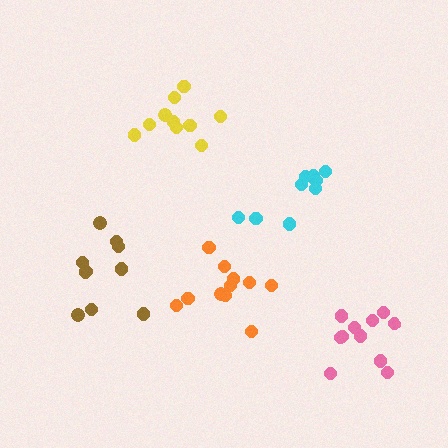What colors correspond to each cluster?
The clusters are colored: yellow, brown, orange, pink, cyan.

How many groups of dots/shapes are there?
There are 5 groups.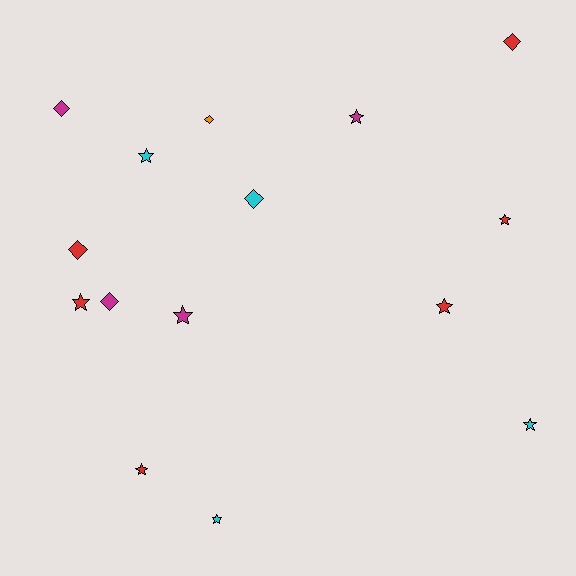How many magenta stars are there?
There are 2 magenta stars.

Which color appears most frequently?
Red, with 6 objects.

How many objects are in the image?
There are 15 objects.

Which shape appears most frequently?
Star, with 9 objects.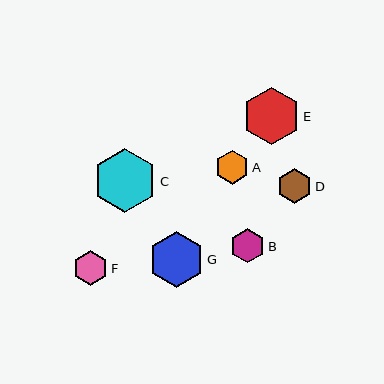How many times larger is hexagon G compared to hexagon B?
Hexagon G is approximately 1.6 times the size of hexagon B.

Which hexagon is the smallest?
Hexagon A is the smallest with a size of approximately 34 pixels.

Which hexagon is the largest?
Hexagon C is the largest with a size of approximately 64 pixels.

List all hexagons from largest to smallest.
From largest to smallest: C, E, G, D, F, B, A.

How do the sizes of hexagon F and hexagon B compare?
Hexagon F and hexagon B are approximately the same size.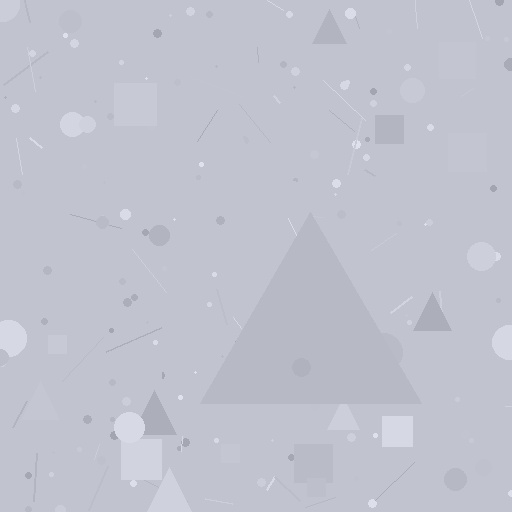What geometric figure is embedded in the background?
A triangle is embedded in the background.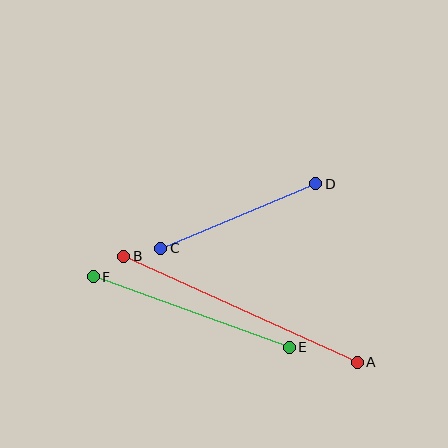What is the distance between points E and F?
The distance is approximately 208 pixels.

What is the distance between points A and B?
The distance is approximately 256 pixels.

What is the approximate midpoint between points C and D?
The midpoint is at approximately (238, 216) pixels.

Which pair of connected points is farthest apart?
Points A and B are farthest apart.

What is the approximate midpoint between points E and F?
The midpoint is at approximately (191, 312) pixels.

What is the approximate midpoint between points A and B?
The midpoint is at approximately (241, 309) pixels.